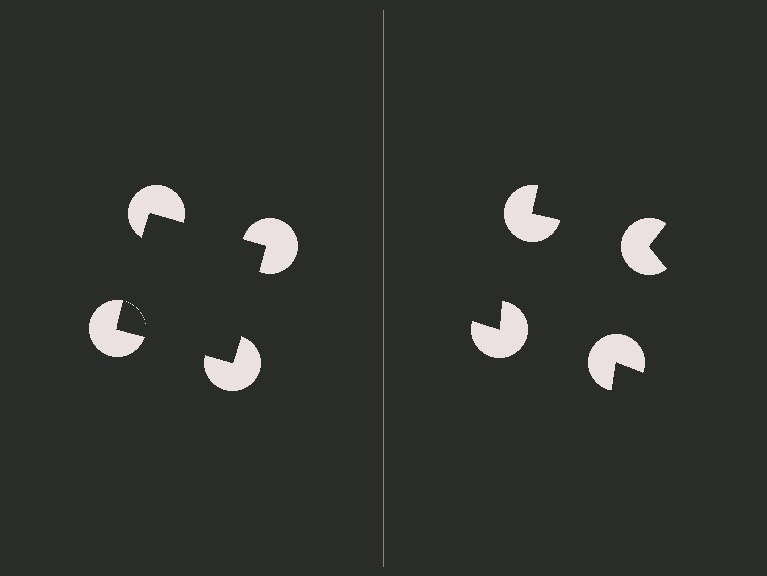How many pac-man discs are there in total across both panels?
8 — 4 on each side.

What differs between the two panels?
The pac-man discs are positioned identically on both sides; only the wedge orientations differ. On the left they align to a square; on the right they are misaligned.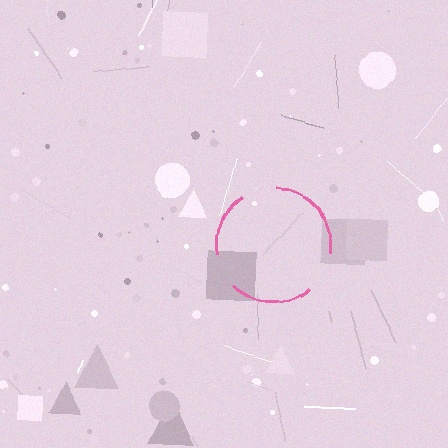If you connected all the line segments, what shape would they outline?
They would outline a circle.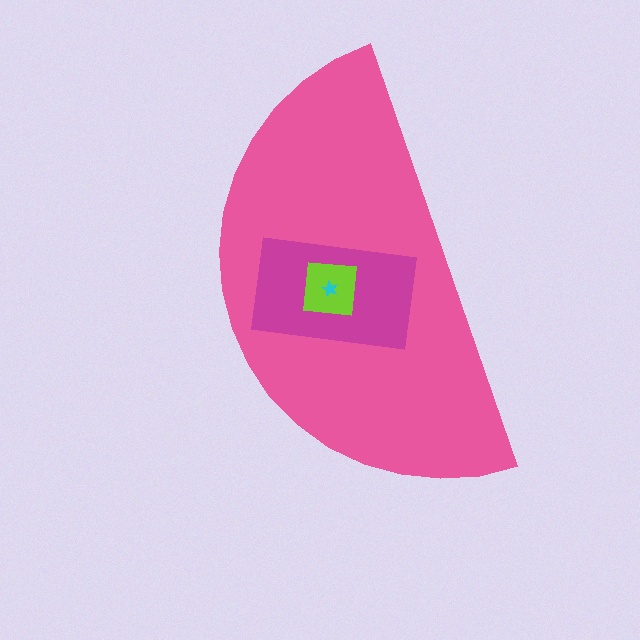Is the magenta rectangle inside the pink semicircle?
Yes.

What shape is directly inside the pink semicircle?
The magenta rectangle.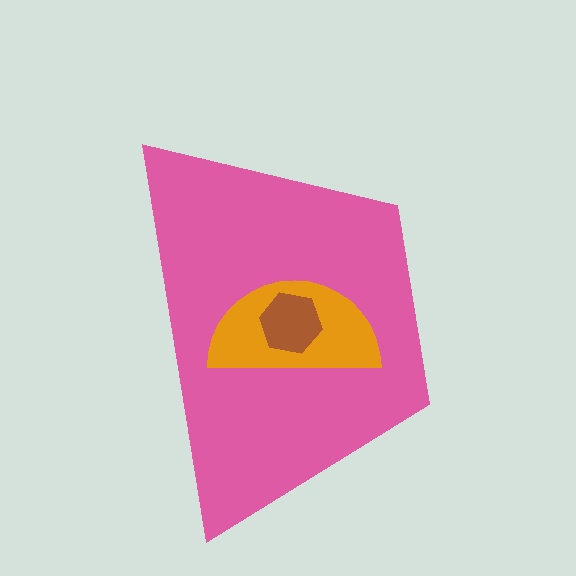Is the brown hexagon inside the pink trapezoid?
Yes.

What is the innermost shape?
The brown hexagon.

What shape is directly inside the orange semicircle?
The brown hexagon.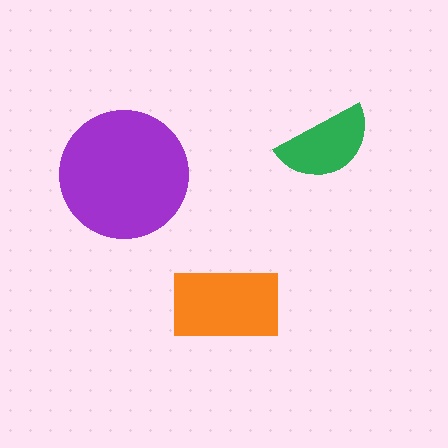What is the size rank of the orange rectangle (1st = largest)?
2nd.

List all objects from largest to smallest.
The purple circle, the orange rectangle, the green semicircle.